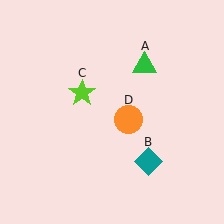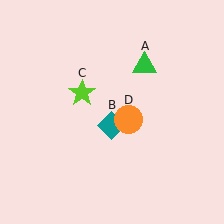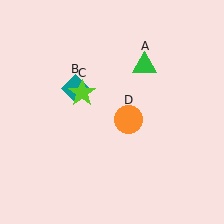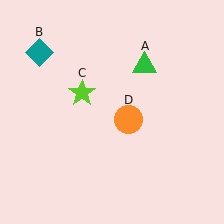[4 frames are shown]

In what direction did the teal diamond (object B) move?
The teal diamond (object B) moved up and to the left.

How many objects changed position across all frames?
1 object changed position: teal diamond (object B).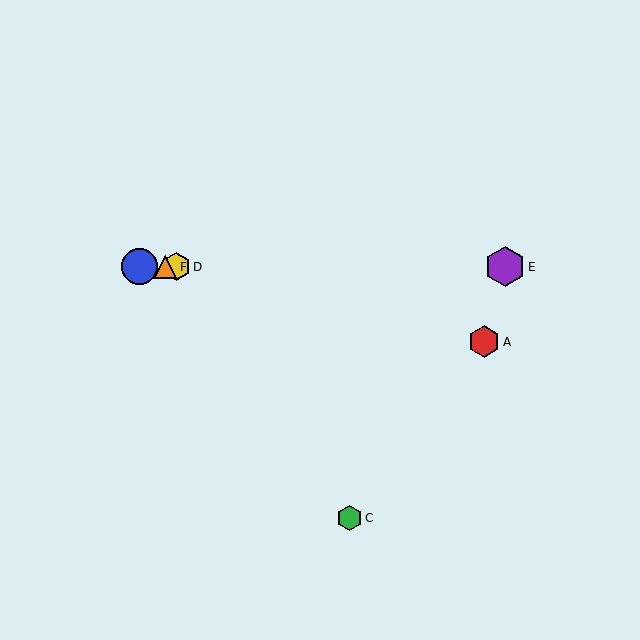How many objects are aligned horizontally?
4 objects (B, D, E, F) are aligned horizontally.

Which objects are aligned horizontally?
Objects B, D, E, F are aligned horizontally.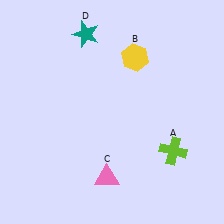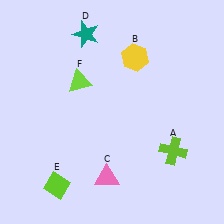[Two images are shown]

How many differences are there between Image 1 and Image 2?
There are 2 differences between the two images.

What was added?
A lime diamond (E), a lime triangle (F) were added in Image 2.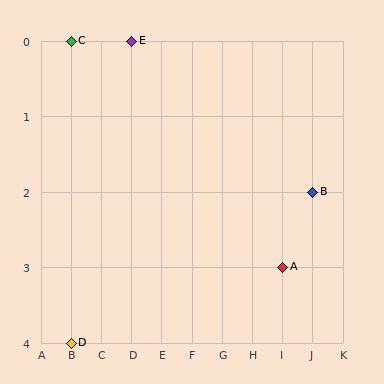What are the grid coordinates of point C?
Point C is at grid coordinates (B, 0).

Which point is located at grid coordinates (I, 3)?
Point A is at (I, 3).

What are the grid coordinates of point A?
Point A is at grid coordinates (I, 3).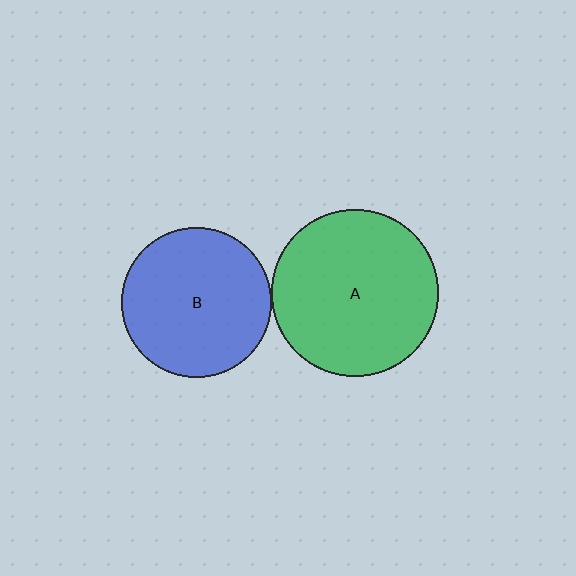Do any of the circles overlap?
No, none of the circles overlap.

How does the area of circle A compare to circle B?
Approximately 1.2 times.